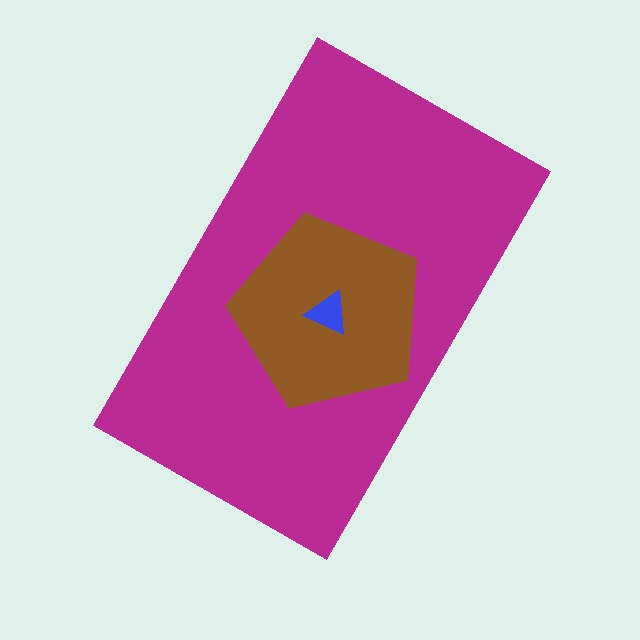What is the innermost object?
The blue triangle.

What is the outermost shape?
The magenta rectangle.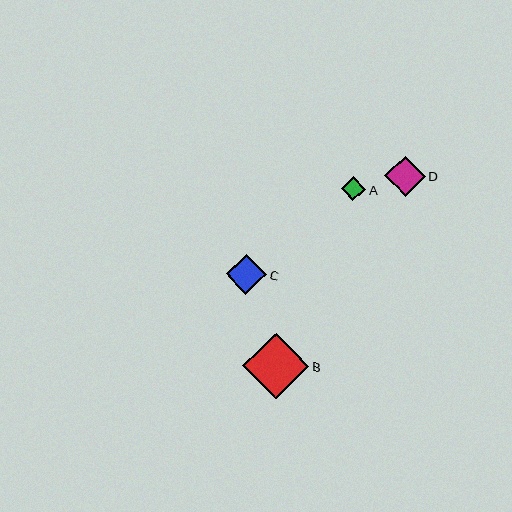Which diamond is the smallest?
Diamond A is the smallest with a size of approximately 24 pixels.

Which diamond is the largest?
Diamond B is the largest with a size of approximately 66 pixels.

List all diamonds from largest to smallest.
From largest to smallest: B, D, C, A.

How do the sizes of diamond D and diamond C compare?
Diamond D and diamond C are approximately the same size.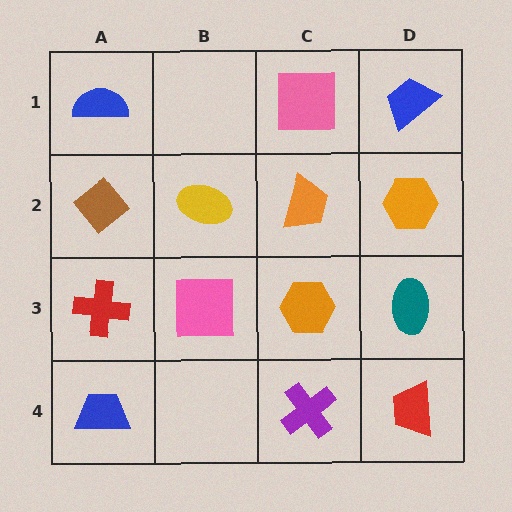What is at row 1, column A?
A blue semicircle.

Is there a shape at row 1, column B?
No, that cell is empty.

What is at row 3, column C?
An orange hexagon.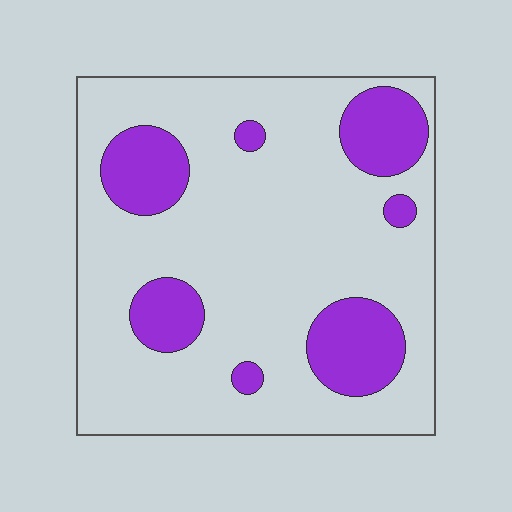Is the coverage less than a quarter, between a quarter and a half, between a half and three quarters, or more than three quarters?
Less than a quarter.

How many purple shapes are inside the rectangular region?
7.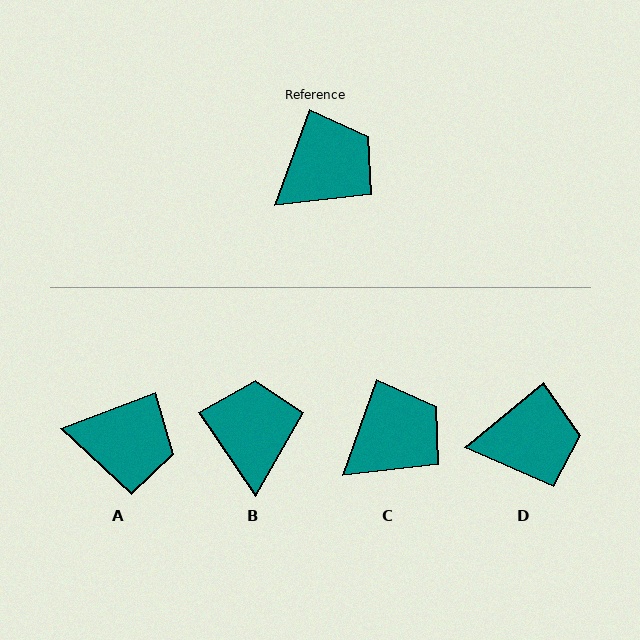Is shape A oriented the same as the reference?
No, it is off by about 49 degrees.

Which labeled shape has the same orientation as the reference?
C.